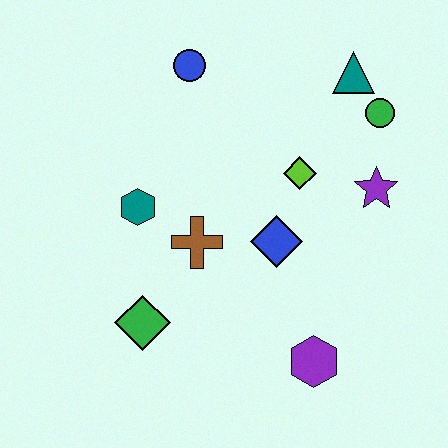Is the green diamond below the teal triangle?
Yes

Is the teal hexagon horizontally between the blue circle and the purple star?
No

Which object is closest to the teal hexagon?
The brown cross is closest to the teal hexagon.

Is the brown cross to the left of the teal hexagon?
No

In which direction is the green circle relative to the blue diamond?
The green circle is above the blue diamond.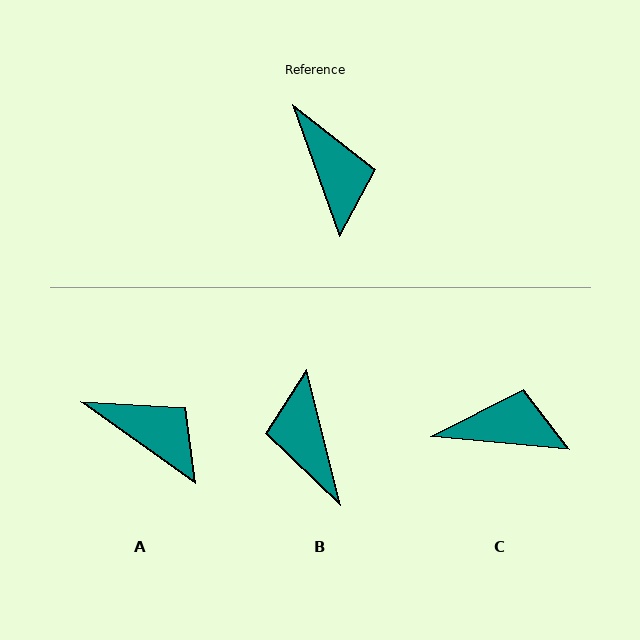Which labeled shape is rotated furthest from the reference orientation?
B, about 175 degrees away.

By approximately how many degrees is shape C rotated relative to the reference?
Approximately 65 degrees counter-clockwise.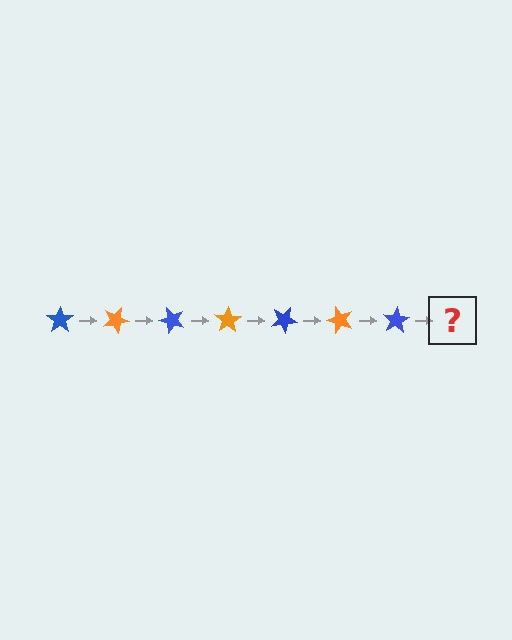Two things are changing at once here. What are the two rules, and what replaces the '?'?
The two rules are that it rotates 25 degrees each step and the color cycles through blue and orange. The '?' should be an orange star, rotated 175 degrees from the start.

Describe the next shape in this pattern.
It should be an orange star, rotated 175 degrees from the start.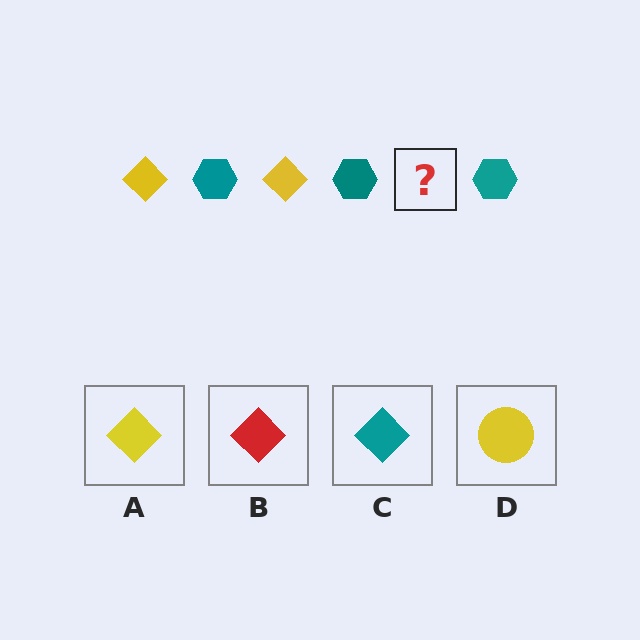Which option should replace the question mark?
Option A.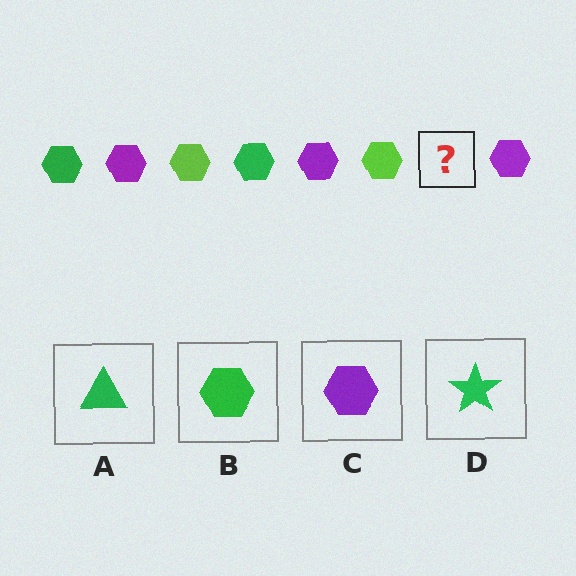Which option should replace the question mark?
Option B.